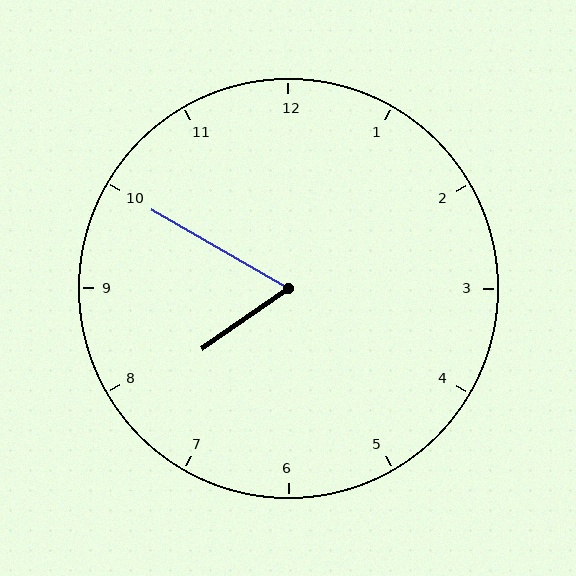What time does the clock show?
7:50.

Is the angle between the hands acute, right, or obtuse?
It is acute.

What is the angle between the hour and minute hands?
Approximately 65 degrees.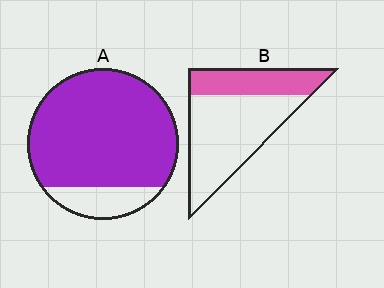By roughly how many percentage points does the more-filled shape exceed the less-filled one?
By roughly 50 percentage points (A over B).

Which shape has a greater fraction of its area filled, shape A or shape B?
Shape A.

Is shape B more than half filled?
No.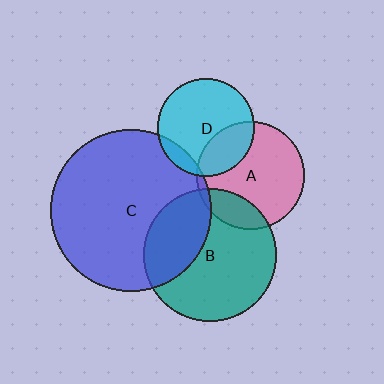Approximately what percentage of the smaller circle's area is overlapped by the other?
Approximately 5%.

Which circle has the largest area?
Circle C (blue).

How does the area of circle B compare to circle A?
Approximately 1.5 times.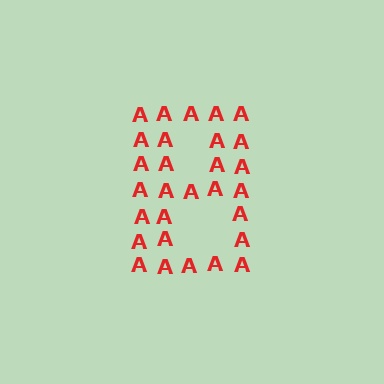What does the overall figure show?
The overall figure shows the letter B.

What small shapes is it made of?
It is made of small letter A's.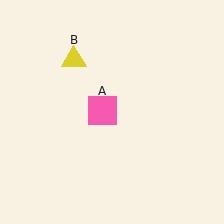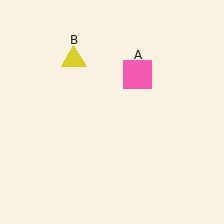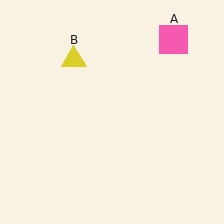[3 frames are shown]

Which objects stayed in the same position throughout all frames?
Yellow triangle (object B) remained stationary.